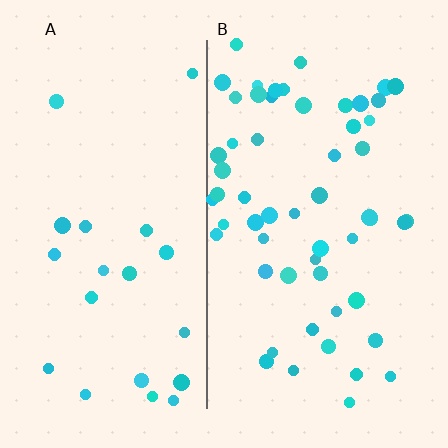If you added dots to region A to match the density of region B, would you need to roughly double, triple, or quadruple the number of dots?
Approximately triple.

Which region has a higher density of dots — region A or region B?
B (the right).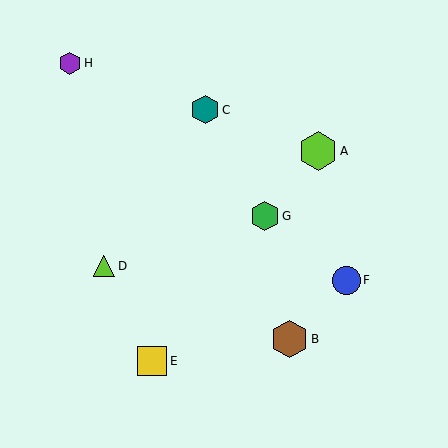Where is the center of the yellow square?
The center of the yellow square is at (152, 361).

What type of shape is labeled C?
Shape C is a teal hexagon.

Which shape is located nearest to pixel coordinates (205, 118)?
The teal hexagon (labeled C) at (205, 110) is nearest to that location.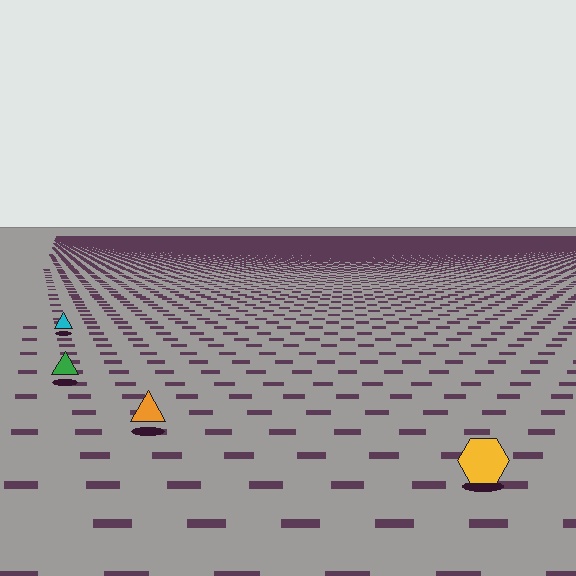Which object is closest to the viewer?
The yellow hexagon is closest. The texture marks near it are larger and more spread out.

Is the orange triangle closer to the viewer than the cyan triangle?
Yes. The orange triangle is closer — you can tell from the texture gradient: the ground texture is coarser near it.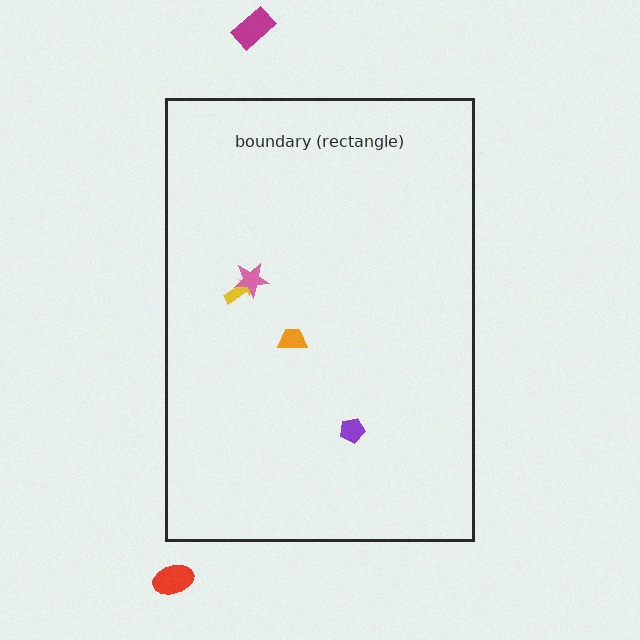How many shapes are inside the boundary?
4 inside, 2 outside.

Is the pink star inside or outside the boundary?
Inside.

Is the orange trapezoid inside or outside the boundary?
Inside.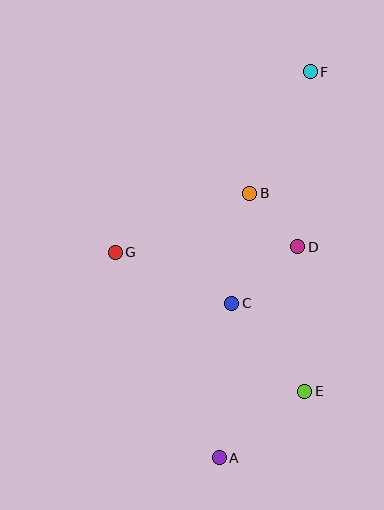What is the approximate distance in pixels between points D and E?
The distance between D and E is approximately 145 pixels.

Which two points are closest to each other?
Points B and D are closest to each other.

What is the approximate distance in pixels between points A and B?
The distance between A and B is approximately 266 pixels.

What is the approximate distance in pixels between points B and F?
The distance between B and F is approximately 136 pixels.